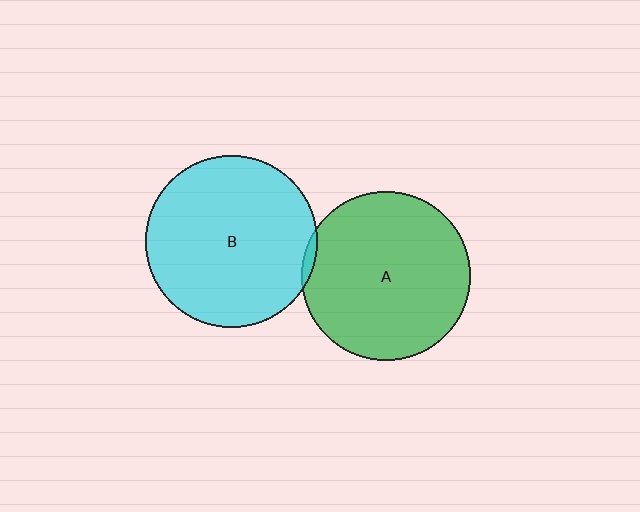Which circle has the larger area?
Circle B (cyan).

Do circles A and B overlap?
Yes.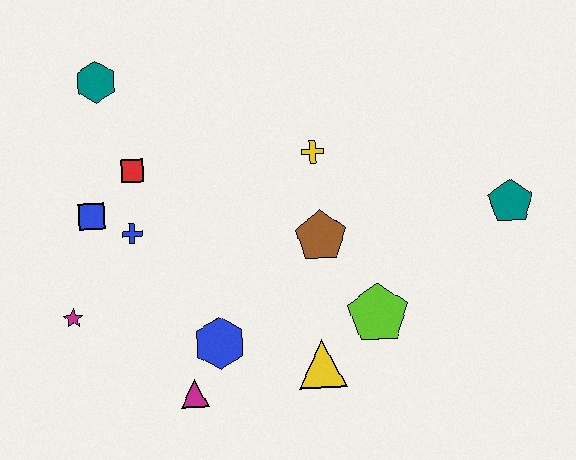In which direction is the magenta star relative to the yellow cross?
The magenta star is to the left of the yellow cross.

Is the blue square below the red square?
Yes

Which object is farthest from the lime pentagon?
The teal hexagon is farthest from the lime pentagon.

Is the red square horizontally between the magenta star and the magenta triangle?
Yes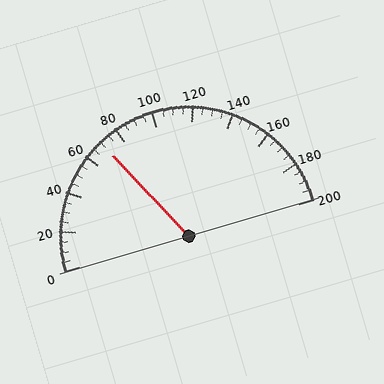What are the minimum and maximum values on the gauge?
The gauge ranges from 0 to 200.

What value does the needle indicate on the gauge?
The needle indicates approximately 70.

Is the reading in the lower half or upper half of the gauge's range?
The reading is in the lower half of the range (0 to 200).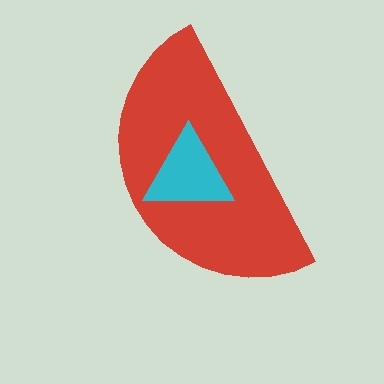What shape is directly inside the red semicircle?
The cyan triangle.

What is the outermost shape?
The red semicircle.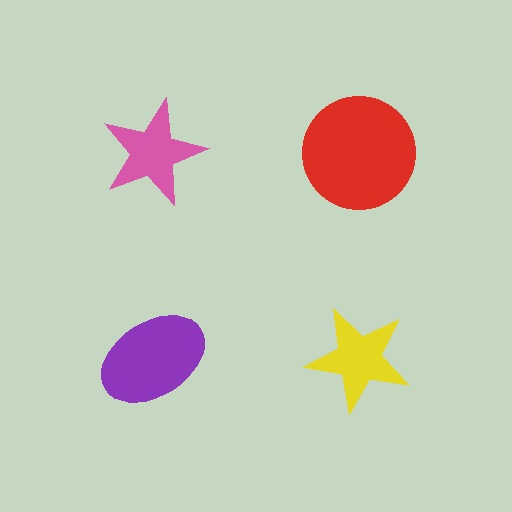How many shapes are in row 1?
2 shapes.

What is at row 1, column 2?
A red circle.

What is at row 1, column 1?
A pink star.